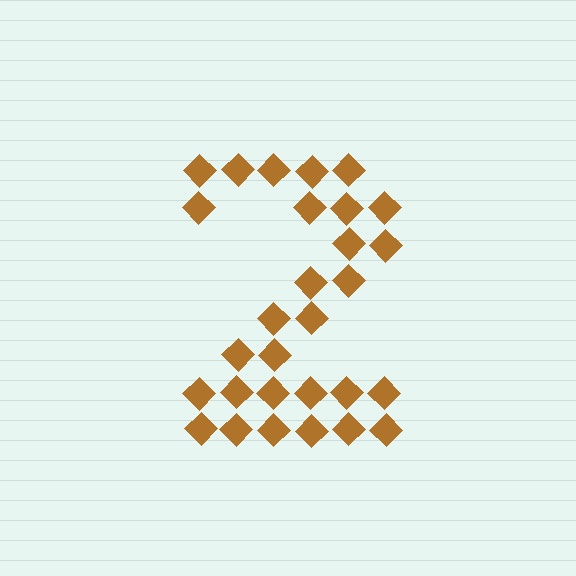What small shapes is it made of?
It is made of small diamonds.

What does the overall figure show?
The overall figure shows the digit 2.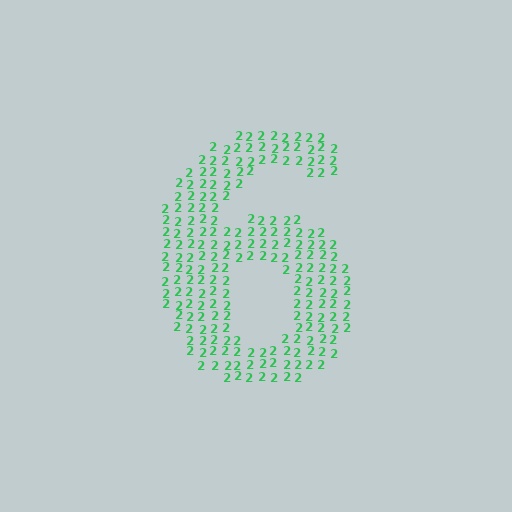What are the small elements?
The small elements are digit 2's.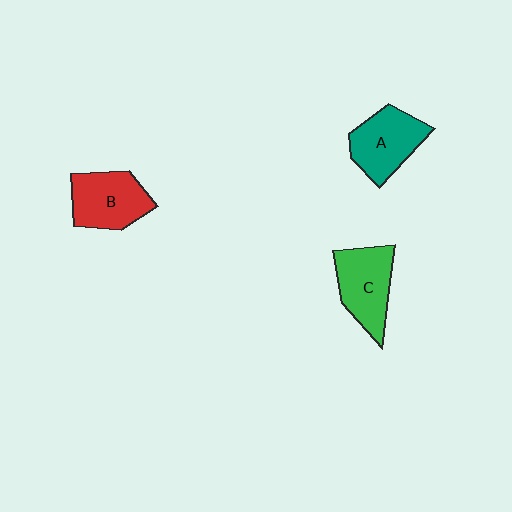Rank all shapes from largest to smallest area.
From largest to smallest: C (green), A (teal), B (red).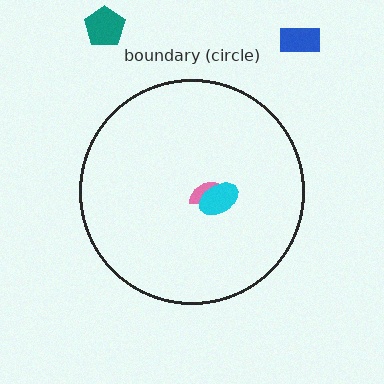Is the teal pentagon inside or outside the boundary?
Outside.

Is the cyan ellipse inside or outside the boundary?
Inside.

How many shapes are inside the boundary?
2 inside, 2 outside.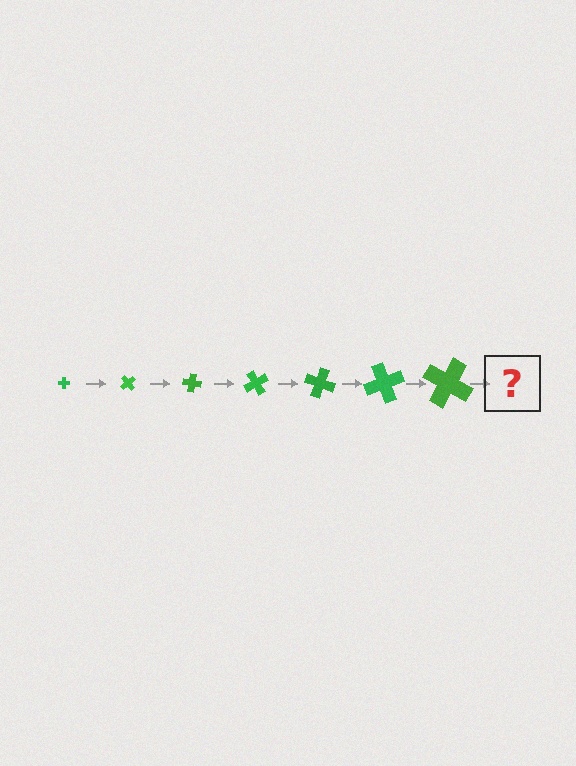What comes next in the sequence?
The next element should be a cross, larger than the previous one and rotated 350 degrees from the start.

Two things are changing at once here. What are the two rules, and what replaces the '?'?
The two rules are that the cross grows larger each step and it rotates 50 degrees each step. The '?' should be a cross, larger than the previous one and rotated 350 degrees from the start.